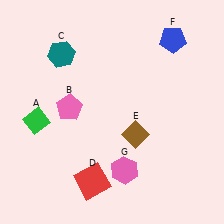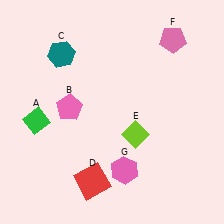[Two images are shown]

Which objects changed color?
E changed from brown to lime. F changed from blue to pink.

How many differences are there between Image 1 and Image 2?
There are 2 differences between the two images.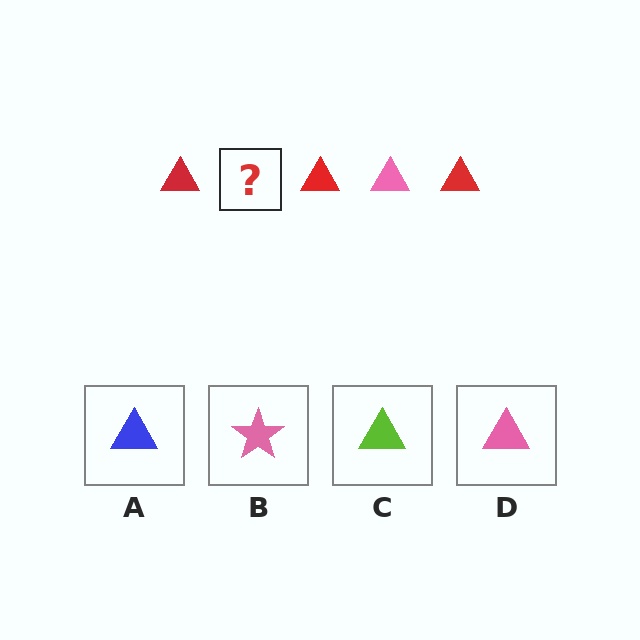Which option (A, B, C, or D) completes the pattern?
D.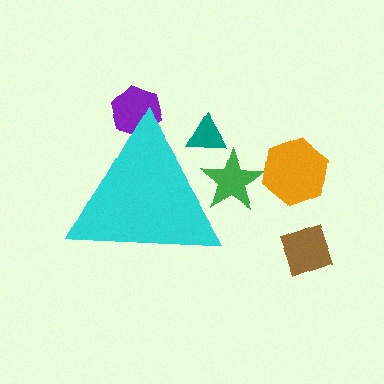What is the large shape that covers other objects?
A cyan triangle.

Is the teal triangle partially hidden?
Yes, the teal triangle is partially hidden behind the cyan triangle.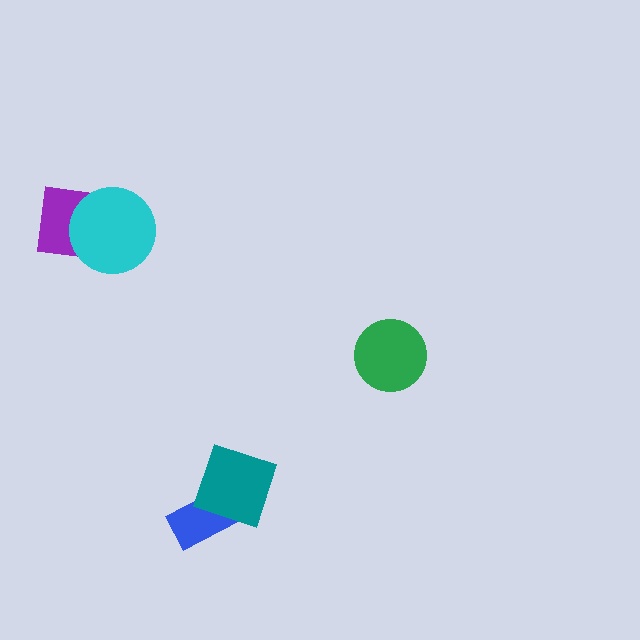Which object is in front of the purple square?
The cyan circle is in front of the purple square.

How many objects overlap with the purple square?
1 object overlaps with the purple square.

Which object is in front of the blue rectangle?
The teal diamond is in front of the blue rectangle.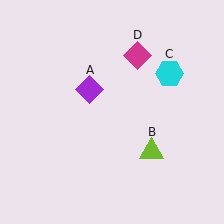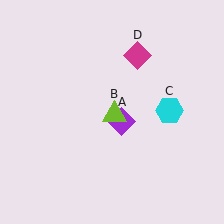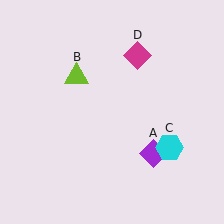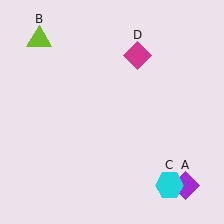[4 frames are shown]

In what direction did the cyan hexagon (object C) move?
The cyan hexagon (object C) moved down.